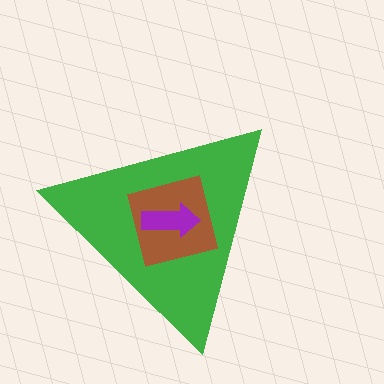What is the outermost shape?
The green triangle.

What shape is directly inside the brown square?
The purple arrow.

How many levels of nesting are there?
3.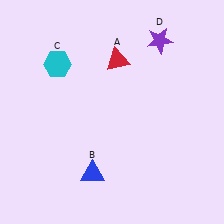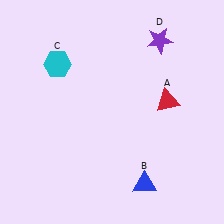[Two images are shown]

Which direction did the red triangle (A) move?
The red triangle (A) moved right.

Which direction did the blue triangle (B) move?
The blue triangle (B) moved right.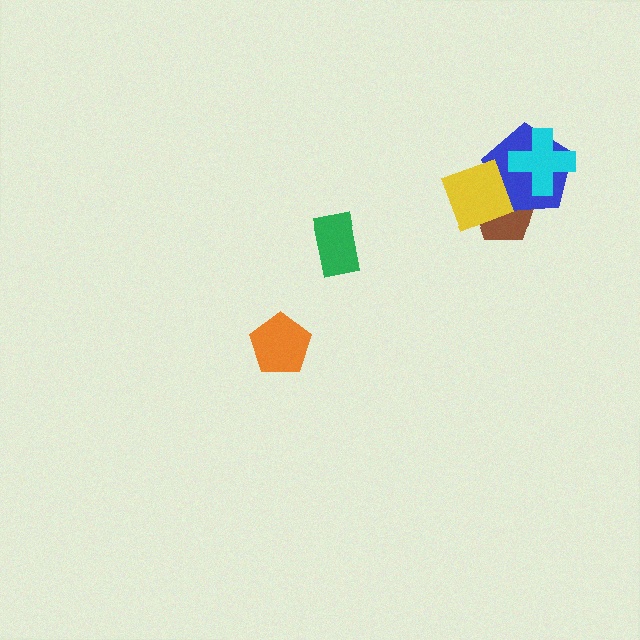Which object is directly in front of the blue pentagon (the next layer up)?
The yellow diamond is directly in front of the blue pentagon.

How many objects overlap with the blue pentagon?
3 objects overlap with the blue pentagon.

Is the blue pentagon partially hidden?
Yes, it is partially covered by another shape.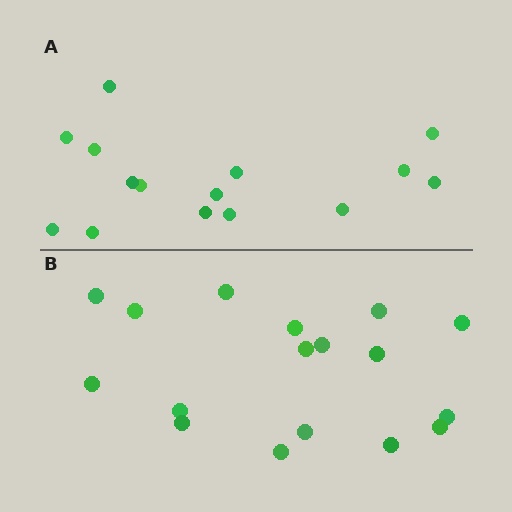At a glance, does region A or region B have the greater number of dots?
Region B (the bottom region) has more dots.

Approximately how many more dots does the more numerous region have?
Region B has just a few more — roughly 2 or 3 more dots than region A.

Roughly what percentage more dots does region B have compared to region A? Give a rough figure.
About 15% more.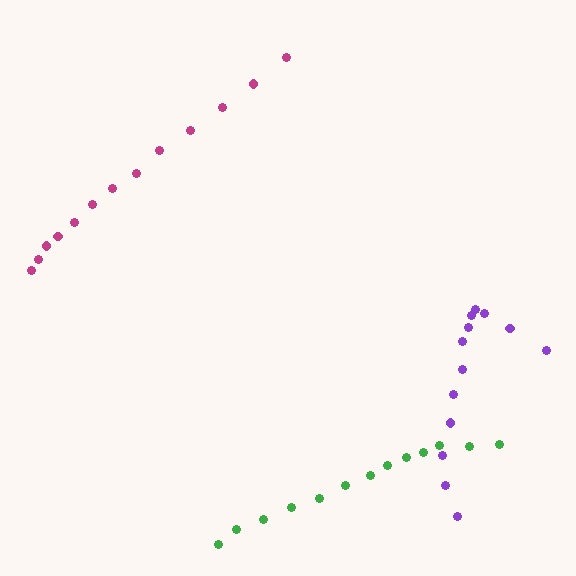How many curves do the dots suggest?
There are 3 distinct paths.